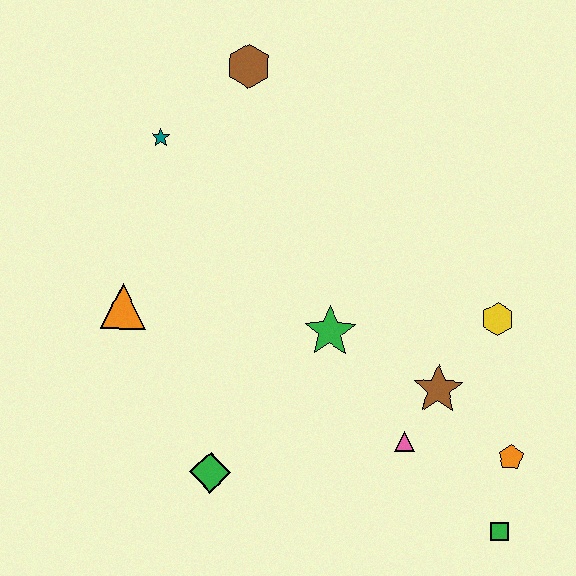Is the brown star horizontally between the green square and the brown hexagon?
Yes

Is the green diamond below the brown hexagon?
Yes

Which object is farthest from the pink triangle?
The brown hexagon is farthest from the pink triangle.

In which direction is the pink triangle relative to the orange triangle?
The pink triangle is to the right of the orange triangle.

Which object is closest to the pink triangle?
The brown star is closest to the pink triangle.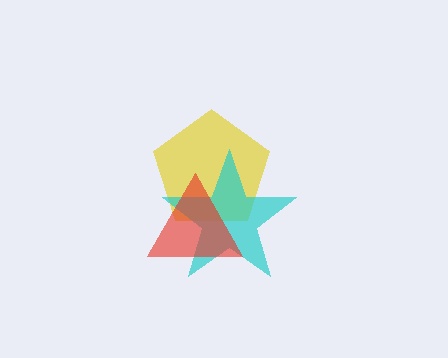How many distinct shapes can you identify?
There are 3 distinct shapes: a yellow pentagon, a cyan star, a red triangle.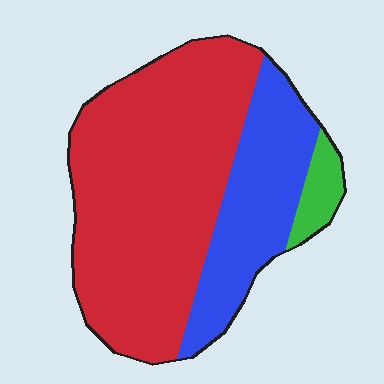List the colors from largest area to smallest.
From largest to smallest: red, blue, green.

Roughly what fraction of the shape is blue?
Blue covers roughly 30% of the shape.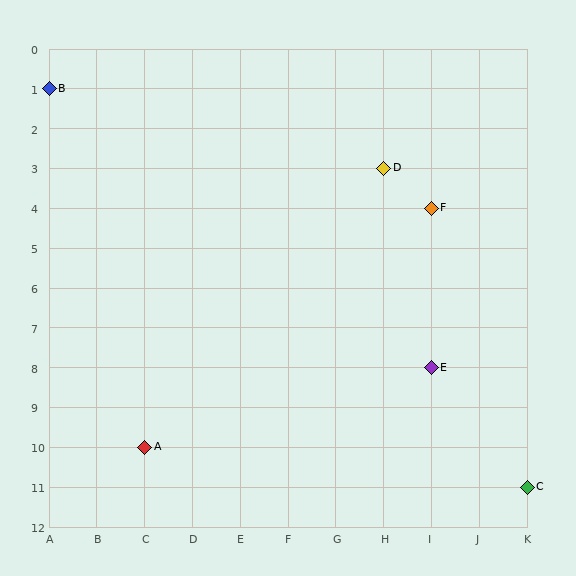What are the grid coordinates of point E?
Point E is at grid coordinates (I, 8).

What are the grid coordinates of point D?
Point D is at grid coordinates (H, 3).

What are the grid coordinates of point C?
Point C is at grid coordinates (K, 11).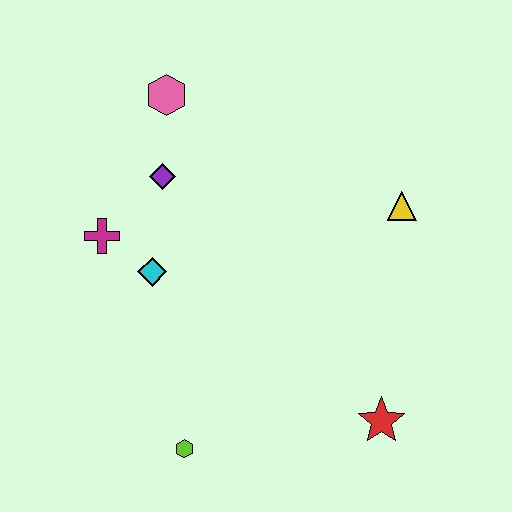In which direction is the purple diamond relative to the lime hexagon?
The purple diamond is above the lime hexagon.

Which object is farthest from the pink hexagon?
The red star is farthest from the pink hexagon.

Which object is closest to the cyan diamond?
The magenta cross is closest to the cyan diamond.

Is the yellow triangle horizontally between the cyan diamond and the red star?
No